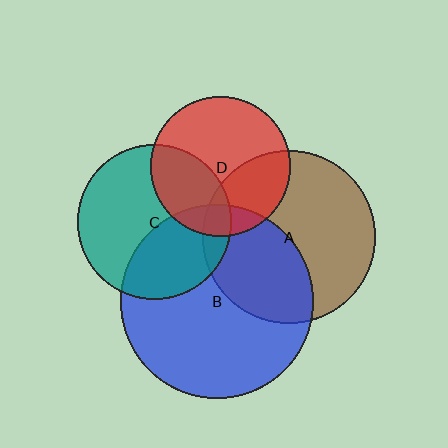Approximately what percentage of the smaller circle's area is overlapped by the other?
Approximately 15%.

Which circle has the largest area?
Circle B (blue).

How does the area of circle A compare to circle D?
Approximately 1.5 times.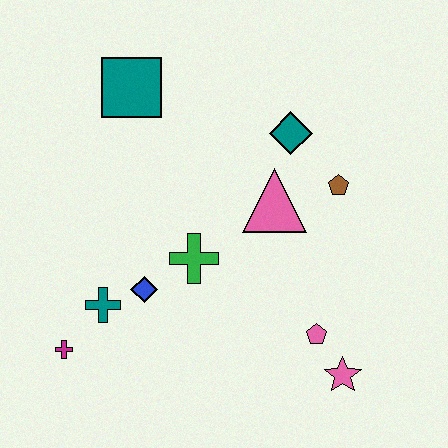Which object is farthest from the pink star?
The teal square is farthest from the pink star.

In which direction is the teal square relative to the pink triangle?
The teal square is to the left of the pink triangle.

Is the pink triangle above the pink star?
Yes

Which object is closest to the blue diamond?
The teal cross is closest to the blue diamond.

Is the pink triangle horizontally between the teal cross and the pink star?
Yes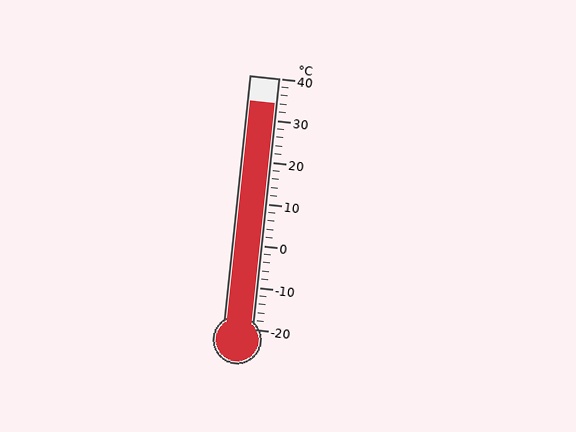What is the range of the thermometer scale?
The thermometer scale ranges from -20°C to 40°C.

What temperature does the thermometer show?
The thermometer shows approximately 34°C.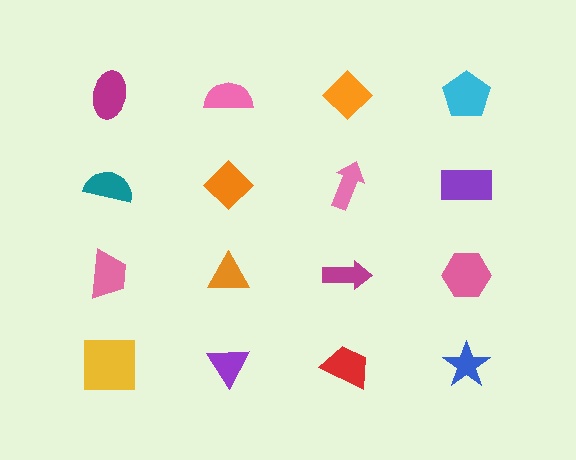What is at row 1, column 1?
A magenta ellipse.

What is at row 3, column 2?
An orange triangle.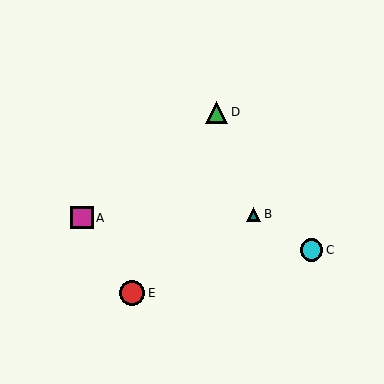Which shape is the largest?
The red circle (labeled E) is the largest.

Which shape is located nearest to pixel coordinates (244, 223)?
The teal triangle (labeled B) at (253, 214) is nearest to that location.